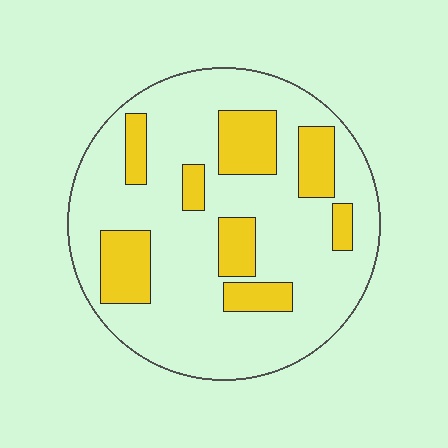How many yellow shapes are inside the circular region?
8.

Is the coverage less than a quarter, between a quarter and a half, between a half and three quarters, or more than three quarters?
Less than a quarter.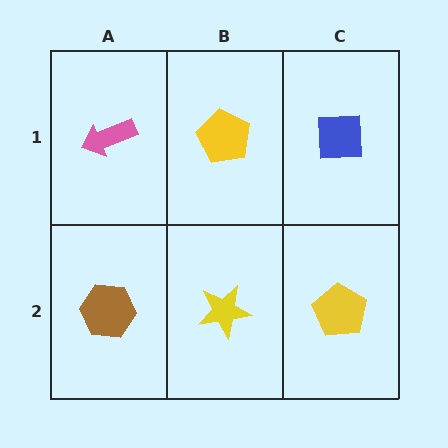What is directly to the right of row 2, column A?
A yellow star.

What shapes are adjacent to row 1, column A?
A brown hexagon (row 2, column A), a yellow pentagon (row 1, column B).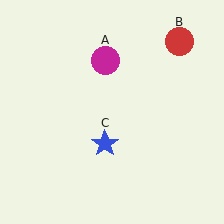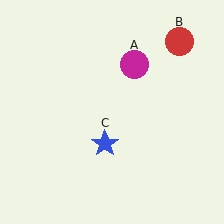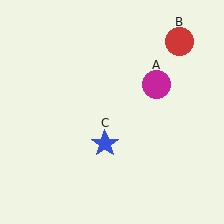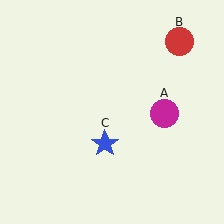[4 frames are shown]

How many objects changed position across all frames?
1 object changed position: magenta circle (object A).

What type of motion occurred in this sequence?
The magenta circle (object A) rotated clockwise around the center of the scene.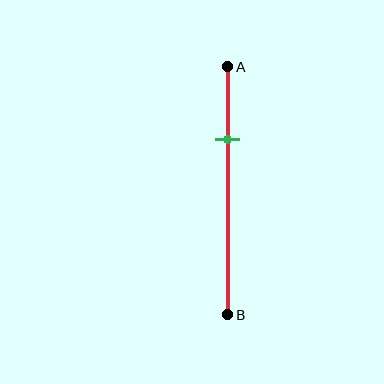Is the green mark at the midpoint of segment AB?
No, the mark is at about 30% from A, not at the 50% midpoint.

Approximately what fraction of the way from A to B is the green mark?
The green mark is approximately 30% of the way from A to B.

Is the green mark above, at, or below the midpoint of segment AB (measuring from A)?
The green mark is above the midpoint of segment AB.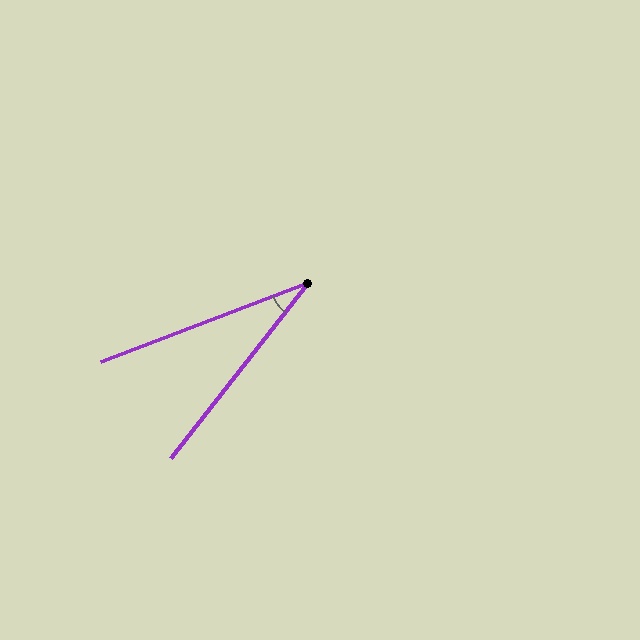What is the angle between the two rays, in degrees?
Approximately 31 degrees.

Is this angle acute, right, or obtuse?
It is acute.